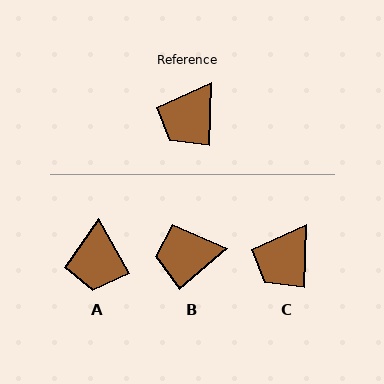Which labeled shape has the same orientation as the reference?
C.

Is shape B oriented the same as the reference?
No, it is off by about 48 degrees.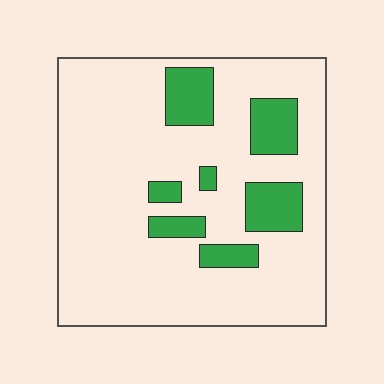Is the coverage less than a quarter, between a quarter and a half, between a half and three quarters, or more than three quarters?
Less than a quarter.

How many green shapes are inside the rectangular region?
7.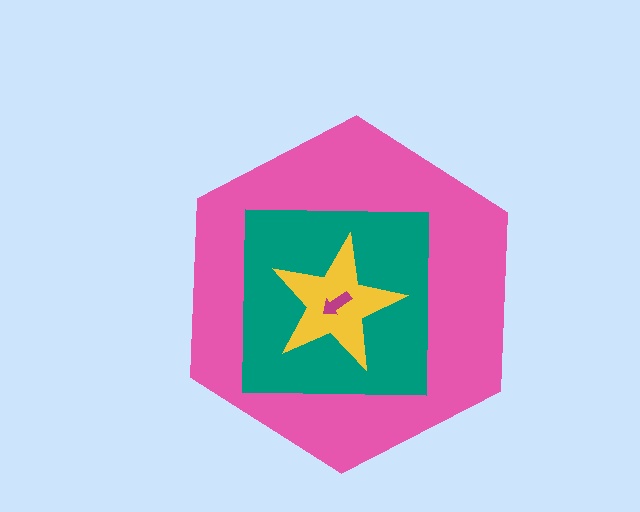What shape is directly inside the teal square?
The yellow star.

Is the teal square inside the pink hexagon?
Yes.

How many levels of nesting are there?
4.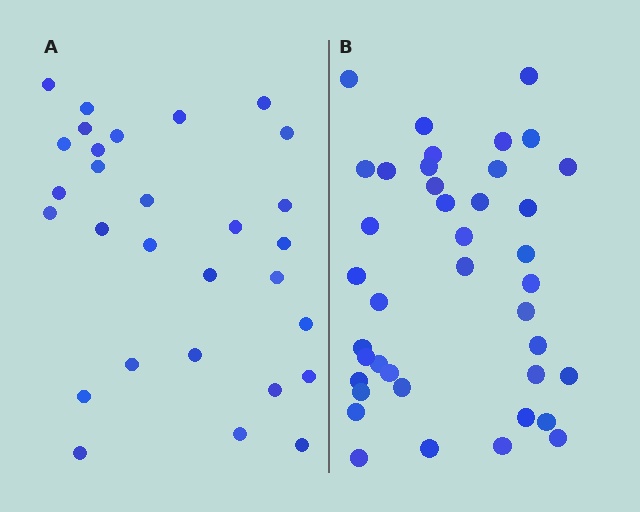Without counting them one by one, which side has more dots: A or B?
Region B (the right region) has more dots.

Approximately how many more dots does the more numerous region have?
Region B has roughly 12 or so more dots than region A.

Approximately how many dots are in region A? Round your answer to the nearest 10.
About 30 dots. (The exact count is 29, which rounds to 30.)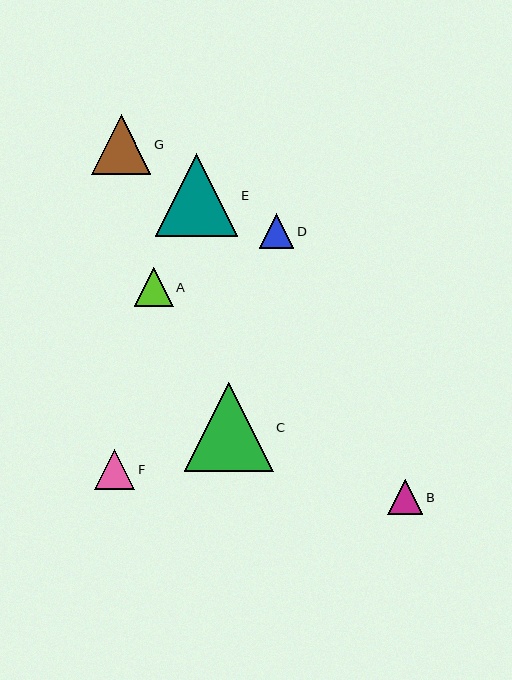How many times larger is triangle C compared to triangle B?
Triangle C is approximately 2.6 times the size of triangle B.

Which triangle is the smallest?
Triangle D is the smallest with a size of approximately 35 pixels.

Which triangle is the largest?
Triangle C is the largest with a size of approximately 89 pixels.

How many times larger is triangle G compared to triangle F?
Triangle G is approximately 1.5 times the size of triangle F.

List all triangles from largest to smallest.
From largest to smallest: C, E, G, F, A, B, D.